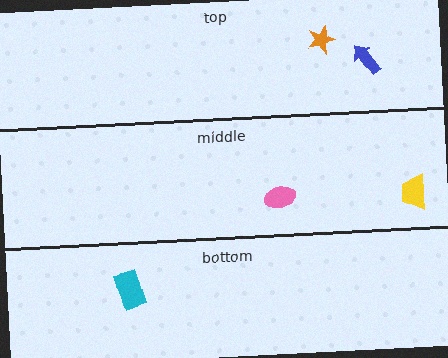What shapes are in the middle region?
The pink ellipse, the yellow trapezoid.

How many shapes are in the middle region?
2.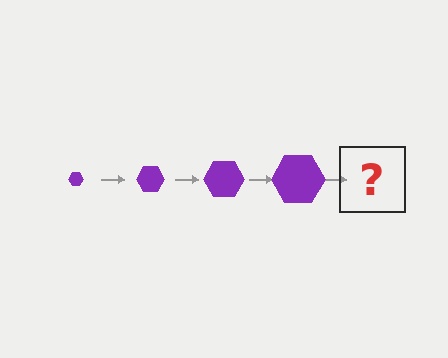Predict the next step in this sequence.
The next step is a purple hexagon, larger than the previous one.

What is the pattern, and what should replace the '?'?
The pattern is that the hexagon gets progressively larger each step. The '?' should be a purple hexagon, larger than the previous one.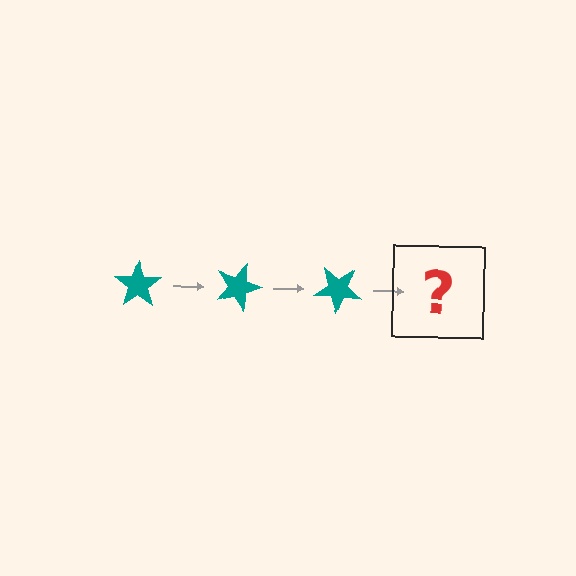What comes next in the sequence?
The next element should be a teal star rotated 60 degrees.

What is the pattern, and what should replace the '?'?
The pattern is that the star rotates 20 degrees each step. The '?' should be a teal star rotated 60 degrees.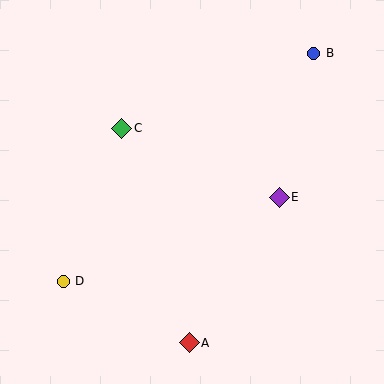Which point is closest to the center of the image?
Point E at (279, 197) is closest to the center.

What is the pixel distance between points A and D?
The distance between A and D is 140 pixels.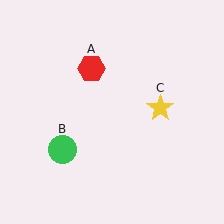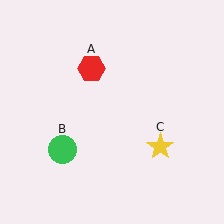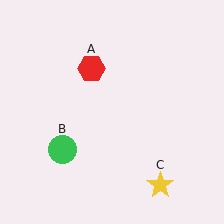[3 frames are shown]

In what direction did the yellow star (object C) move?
The yellow star (object C) moved down.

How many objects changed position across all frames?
1 object changed position: yellow star (object C).